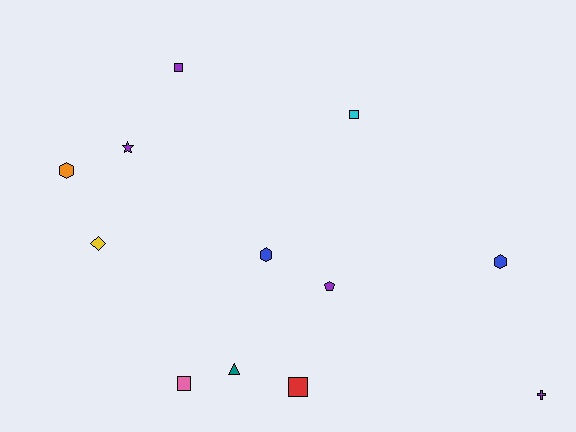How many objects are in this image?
There are 12 objects.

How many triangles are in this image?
There is 1 triangle.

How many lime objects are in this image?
There are no lime objects.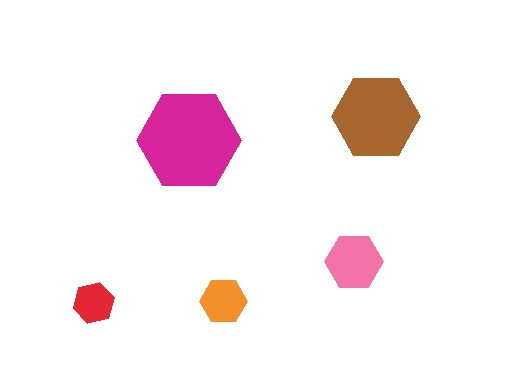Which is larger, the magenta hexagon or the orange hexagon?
The magenta one.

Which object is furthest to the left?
The red hexagon is leftmost.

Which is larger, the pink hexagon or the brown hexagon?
The brown one.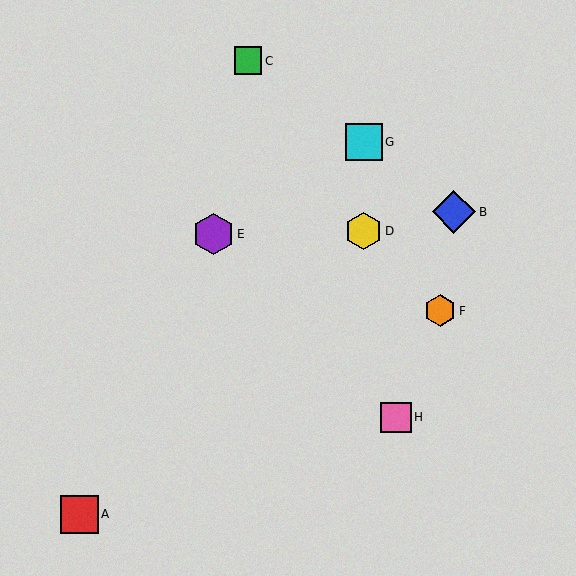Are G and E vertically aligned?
No, G is at x≈364 and E is at x≈214.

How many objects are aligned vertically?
2 objects (D, G) are aligned vertically.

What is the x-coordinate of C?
Object C is at x≈248.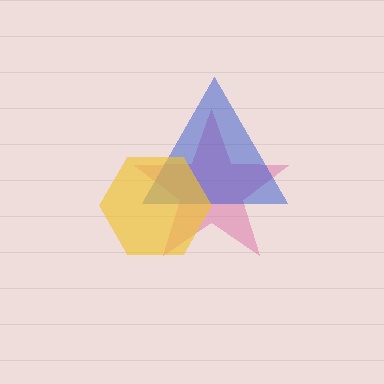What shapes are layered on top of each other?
The layered shapes are: a pink star, a blue triangle, a yellow hexagon.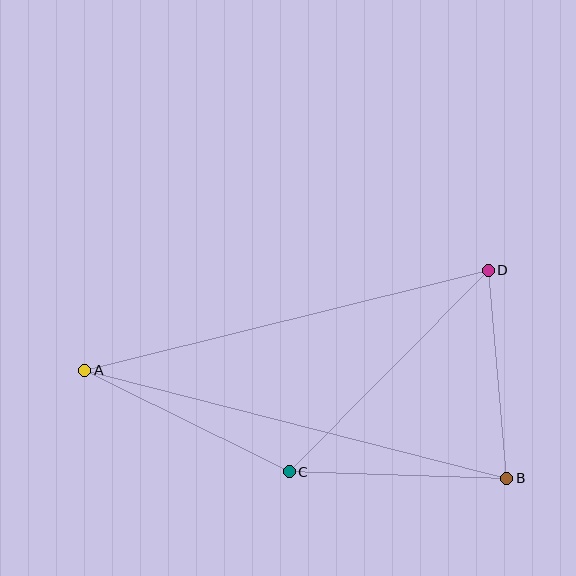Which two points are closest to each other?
Points B and D are closest to each other.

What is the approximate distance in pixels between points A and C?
The distance between A and C is approximately 228 pixels.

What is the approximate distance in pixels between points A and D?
The distance between A and D is approximately 416 pixels.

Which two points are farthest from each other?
Points A and B are farthest from each other.